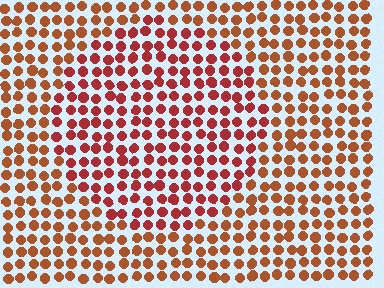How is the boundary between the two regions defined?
The boundary is defined purely by a slight shift in hue (about 23 degrees). Spacing, size, and orientation are identical on both sides.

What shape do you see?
I see a circle.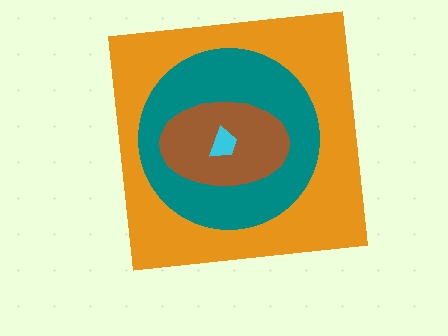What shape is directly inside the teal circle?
The brown ellipse.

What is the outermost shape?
The orange square.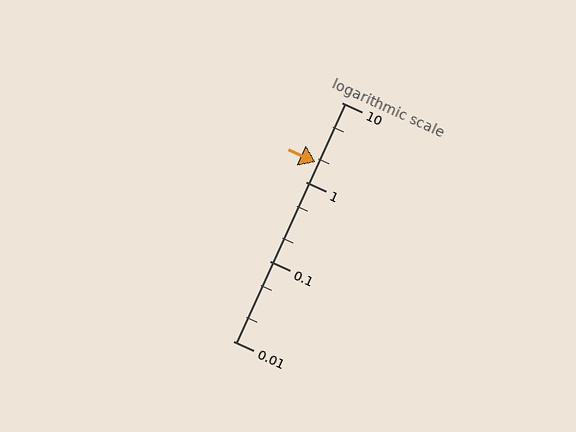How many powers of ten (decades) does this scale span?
The scale spans 3 decades, from 0.01 to 10.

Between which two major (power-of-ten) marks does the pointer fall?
The pointer is between 1 and 10.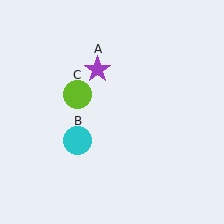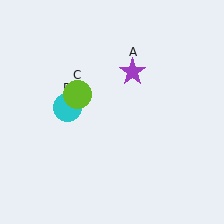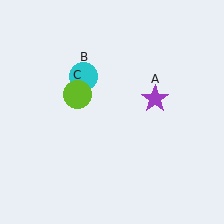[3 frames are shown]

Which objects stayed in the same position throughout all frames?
Lime circle (object C) remained stationary.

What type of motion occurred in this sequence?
The purple star (object A), cyan circle (object B) rotated clockwise around the center of the scene.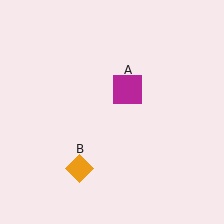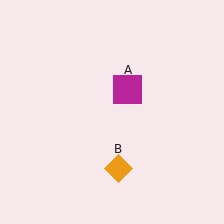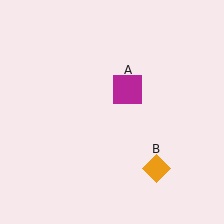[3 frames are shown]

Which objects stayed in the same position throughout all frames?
Magenta square (object A) remained stationary.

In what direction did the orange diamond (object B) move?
The orange diamond (object B) moved right.